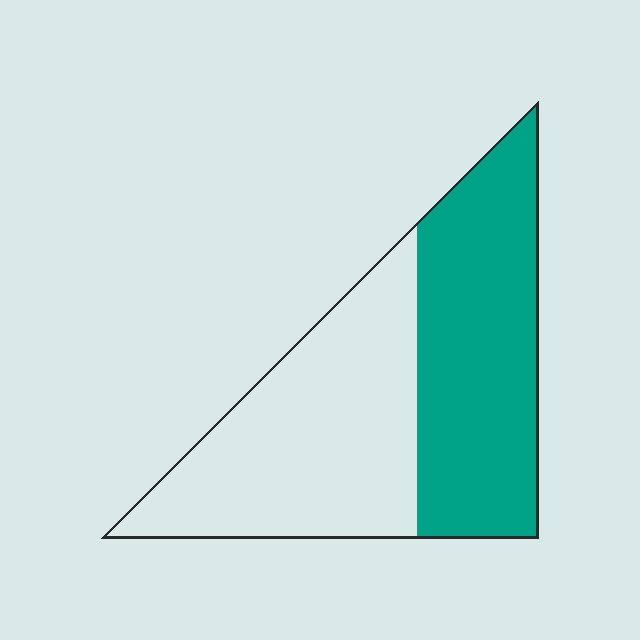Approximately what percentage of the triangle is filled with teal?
Approximately 50%.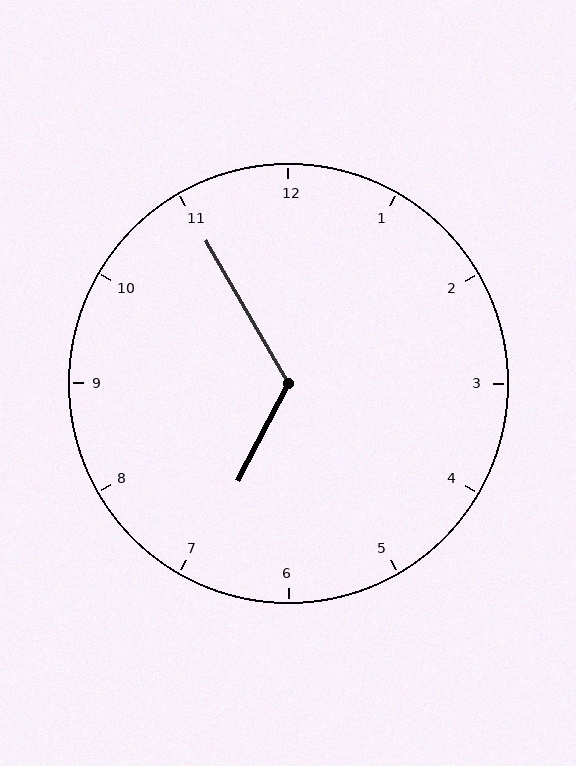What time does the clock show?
6:55.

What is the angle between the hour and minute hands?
Approximately 122 degrees.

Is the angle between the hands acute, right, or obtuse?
It is obtuse.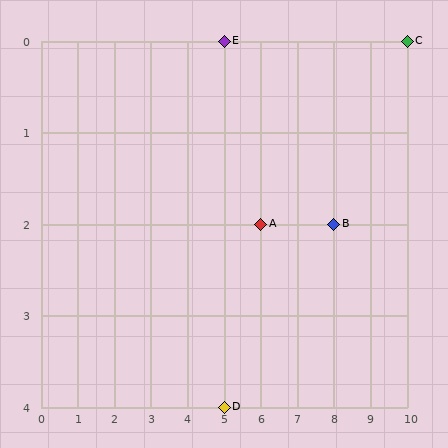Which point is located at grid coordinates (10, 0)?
Point C is at (10, 0).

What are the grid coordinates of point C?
Point C is at grid coordinates (10, 0).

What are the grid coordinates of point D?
Point D is at grid coordinates (5, 4).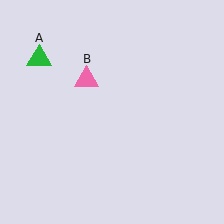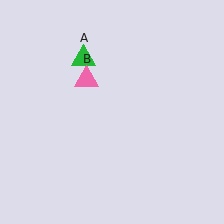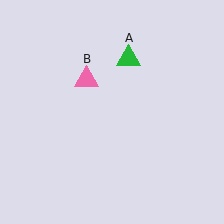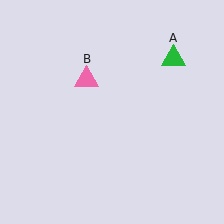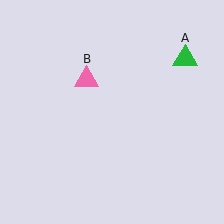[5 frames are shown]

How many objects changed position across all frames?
1 object changed position: green triangle (object A).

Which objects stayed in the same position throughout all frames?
Pink triangle (object B) remained stationary.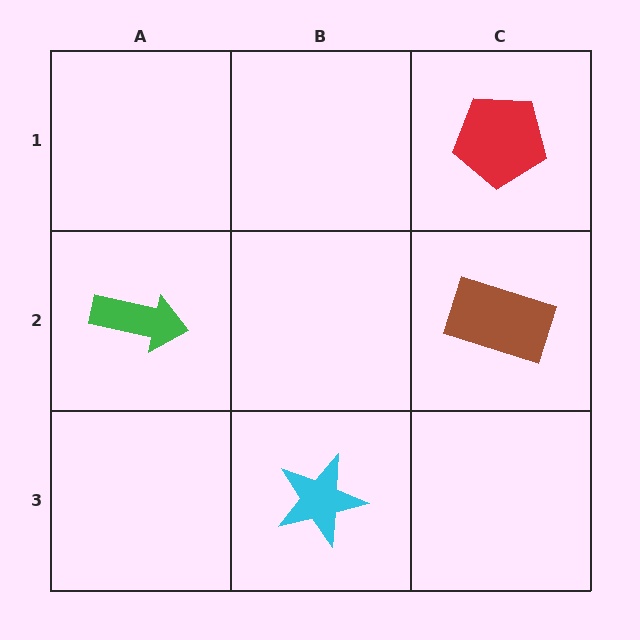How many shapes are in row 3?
1 shape.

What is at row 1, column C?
A red pentagon.